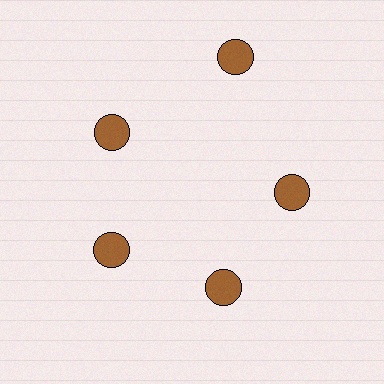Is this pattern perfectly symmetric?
No. The 5 brown circles are arranged in a ring, but one element near the 1 o'clock position is pushed outward from the center, breaking the 5-fold rotational symmetry.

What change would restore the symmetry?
The symmetry would be restored by moving it inward, back onto the ring so that all 5 circles sit at equal angles and equal distance from the center.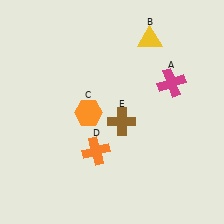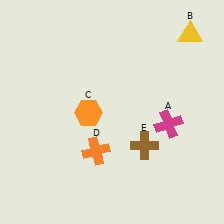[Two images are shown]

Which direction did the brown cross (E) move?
The brown cross (E) moved down.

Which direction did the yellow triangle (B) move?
The yellow triangle (B) moved right.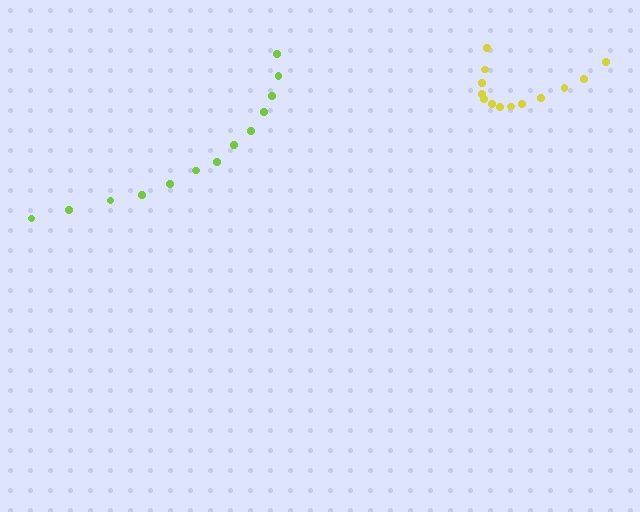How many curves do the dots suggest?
There are 2 distinct paths.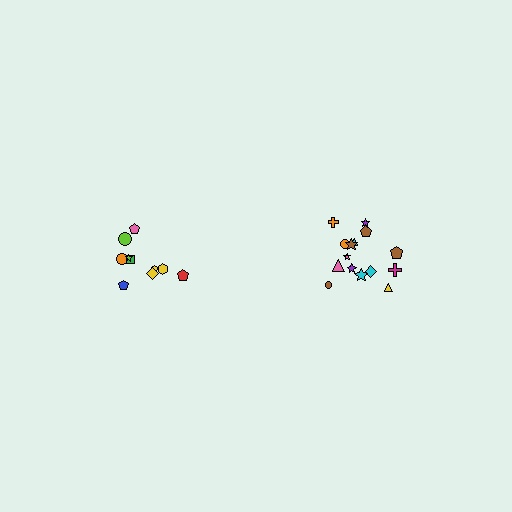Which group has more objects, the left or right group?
The right group.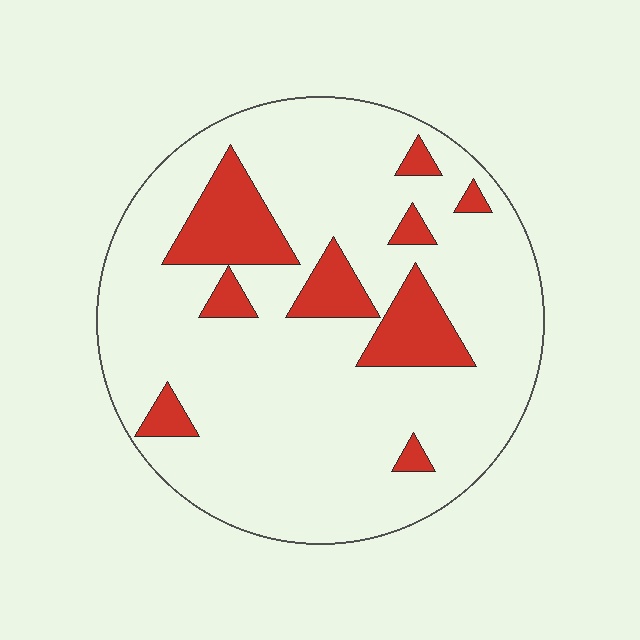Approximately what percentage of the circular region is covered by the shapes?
Approximately 15%.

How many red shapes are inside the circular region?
9.